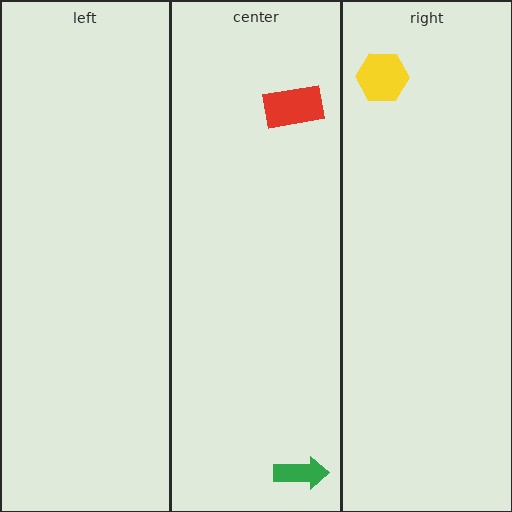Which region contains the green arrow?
The center region.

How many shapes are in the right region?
1.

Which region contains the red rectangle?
The center region.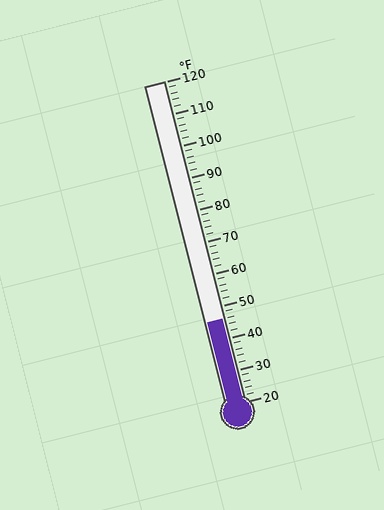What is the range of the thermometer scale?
The thermometer scale ranges from 20°F to 120°F.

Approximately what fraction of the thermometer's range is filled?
The thermometer is filled to approximately 25% of its range.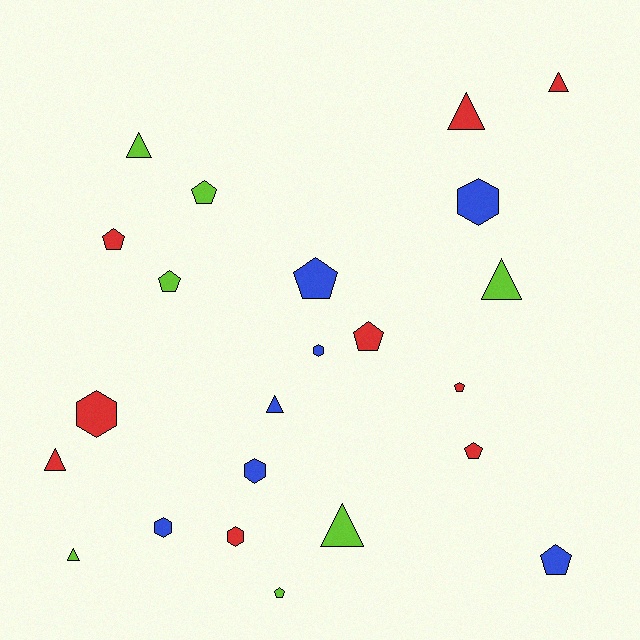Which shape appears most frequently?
Pentagon, with 9 objects.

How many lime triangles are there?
There are 4 lime triangles.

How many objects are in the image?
There are 23 objects.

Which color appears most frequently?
Red, with 9 objects.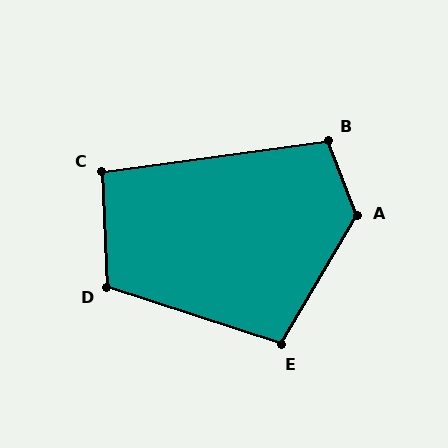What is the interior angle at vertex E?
Approximately 102 degrees (obtuse).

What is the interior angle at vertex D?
Approximately 111 degrees (obtuse).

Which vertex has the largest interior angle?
A, at approximately 128 degrees.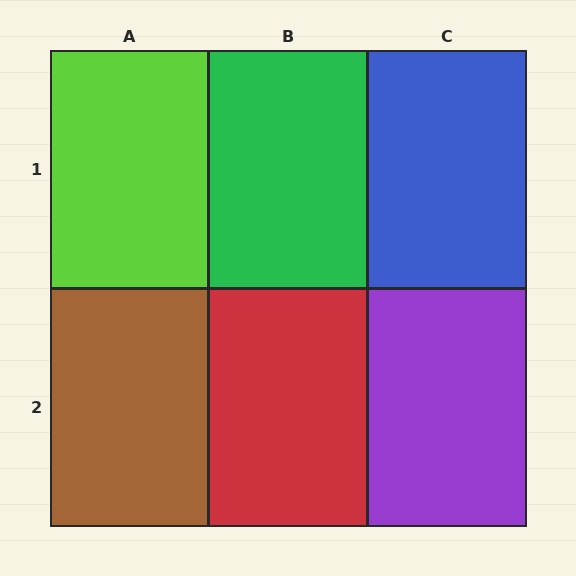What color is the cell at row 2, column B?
Red.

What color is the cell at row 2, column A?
Brown.